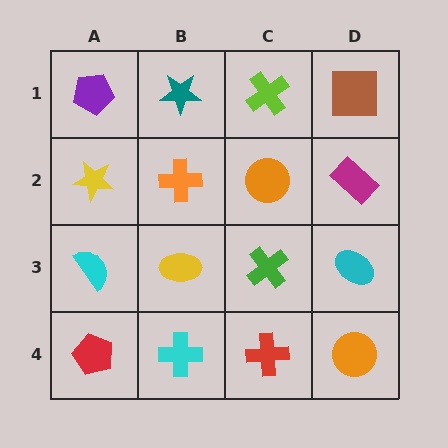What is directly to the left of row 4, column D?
A red cross.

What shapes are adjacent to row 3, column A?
A yellow star (row 2, column A), a red pentagon (row 4, column A), a yellow ellipse (row 3, column B).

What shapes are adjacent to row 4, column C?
A green cross (row 3, column C), a cyan cross (row 4, column B), an orange circle (row 4, column D).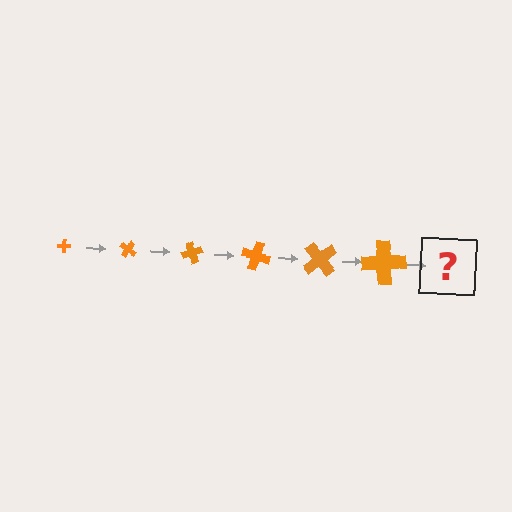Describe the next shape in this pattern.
It should be a cross, larger than the previous one and rotated 210 degrees from the start.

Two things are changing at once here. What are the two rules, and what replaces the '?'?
The two rules are that the cross grows larger each step and it rotates 35 degrees each step. The '?' should be a cross, larger than the previous one and rotated 210 degrees from the start.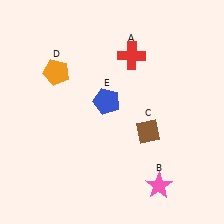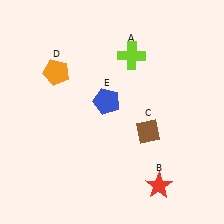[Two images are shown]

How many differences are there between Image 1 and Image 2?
There are 2 differences between the two images.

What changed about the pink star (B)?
In Image 1, B is pink. In Image 2, it changed to red.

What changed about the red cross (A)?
In Image 1, A is red. In Image 2, it changed to lime.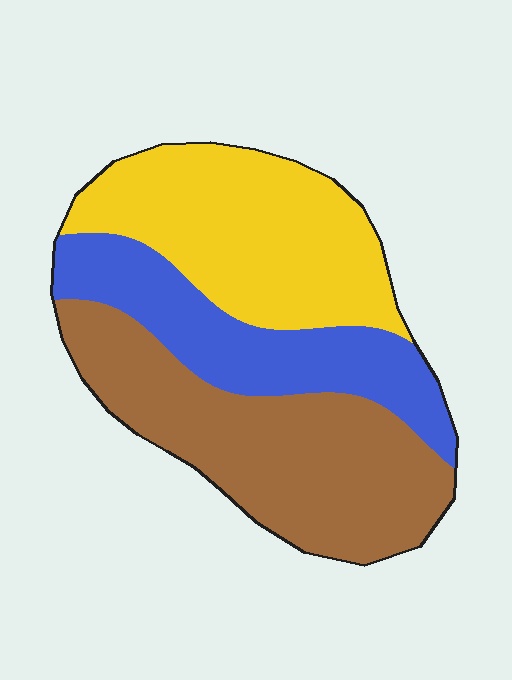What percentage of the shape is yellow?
Yellow takes up about one third (1/3) of the shape.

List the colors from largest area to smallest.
From largest to smallest: brown, yellow, blue.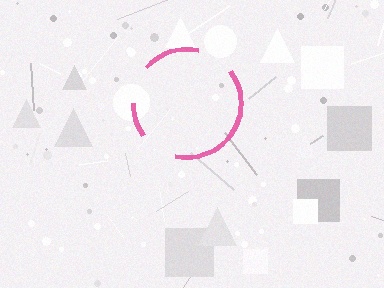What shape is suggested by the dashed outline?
The dashed outline suggests a circle.